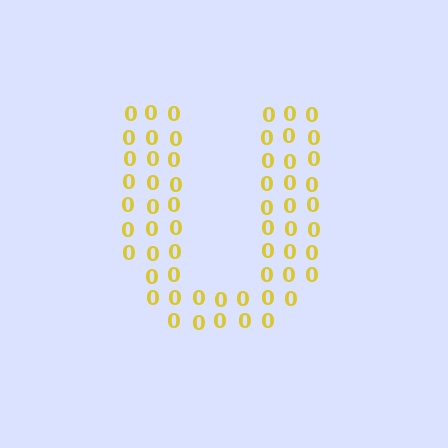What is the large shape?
The large shape is the letter U.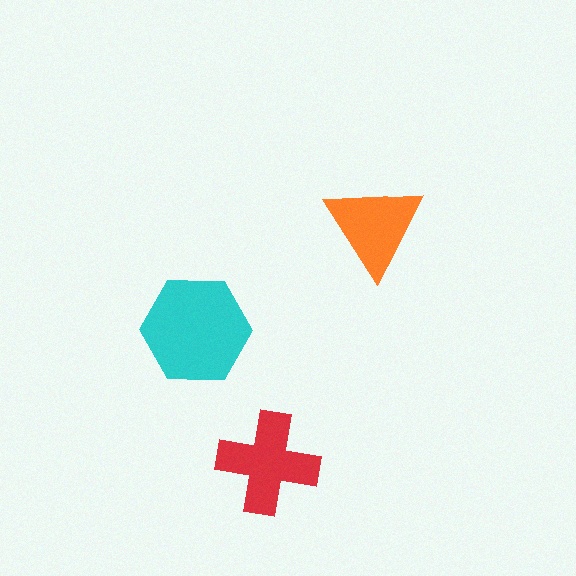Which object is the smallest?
The orange triangle.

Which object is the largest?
The cyan hexagon.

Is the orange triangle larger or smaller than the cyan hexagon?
Smaller.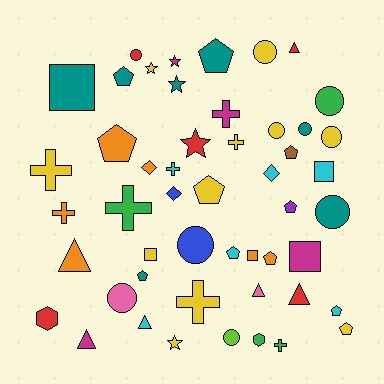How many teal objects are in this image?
There are 7 teal objects.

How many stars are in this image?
There are 5 stars.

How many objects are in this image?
There are 50 objects.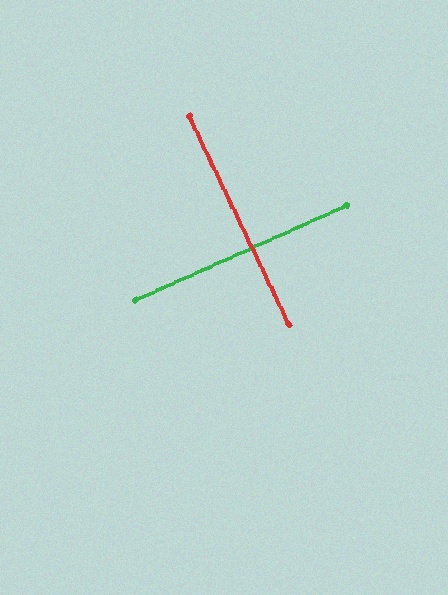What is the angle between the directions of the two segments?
Approximately 89 degrees.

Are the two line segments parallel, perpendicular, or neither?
Perpendicular — they meet at approximately 89°.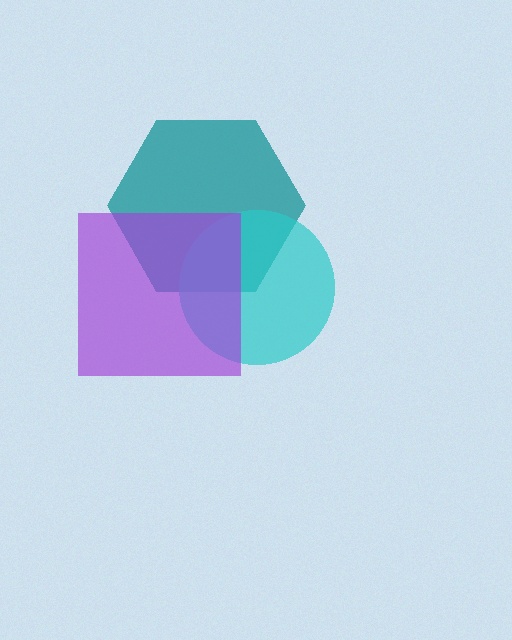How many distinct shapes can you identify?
There are 3 distinct shapes: a teal hexagon, a cyan circle, a purple square.